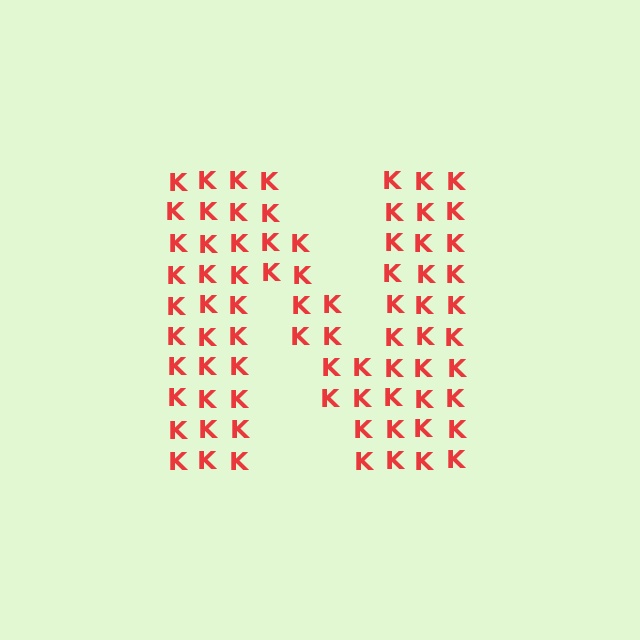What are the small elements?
The small elements are letter K's.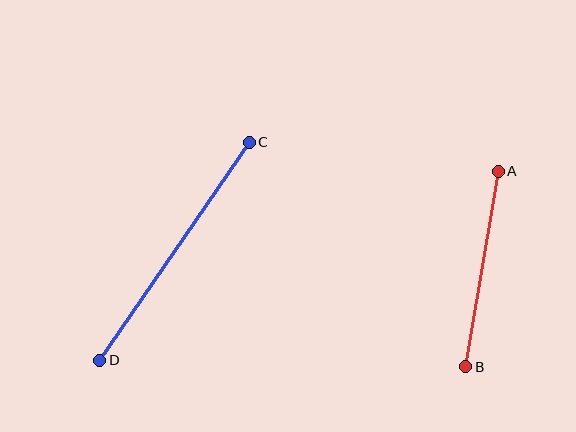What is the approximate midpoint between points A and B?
The midpoint is at approximately (482, 269) pixels.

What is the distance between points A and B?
The distance is approximately 199 pixels.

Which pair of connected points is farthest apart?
Points C and D are farthest apart.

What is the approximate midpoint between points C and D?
The midpoint is at approximately (175, 251) pixels.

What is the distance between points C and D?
The distance is approximately 265 pixels.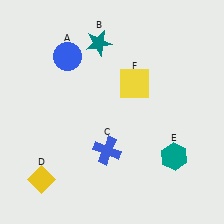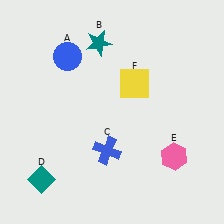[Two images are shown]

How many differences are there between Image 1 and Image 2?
There are 2 differences between the two images.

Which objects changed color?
D changed from yellow to teal. E changed from teal to pink.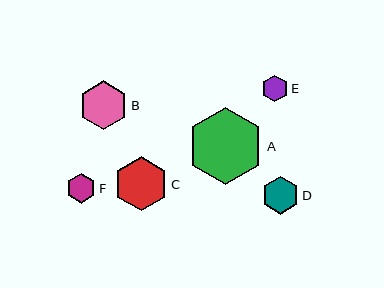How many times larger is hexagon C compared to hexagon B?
Hexagon C is approximately 1.1 times the size of hexagon B.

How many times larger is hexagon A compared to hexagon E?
Hexagon A is approximately 2.9 times the size of hexagon E.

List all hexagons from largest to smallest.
From largest to smallest: A, C, B, D, F, E.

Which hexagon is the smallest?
Hexagon E is the smallest with a size of approximately 26 pixels.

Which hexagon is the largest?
Hexagon A is the largest with a size of approximately 77 pixels.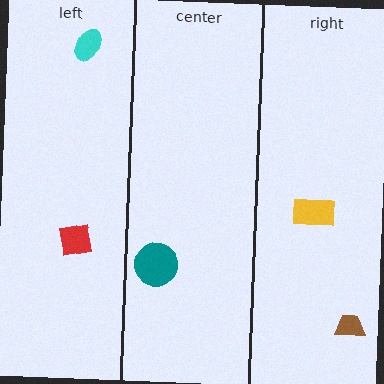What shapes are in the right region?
The brown trapezoid, the yellow rectangle.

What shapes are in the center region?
The teal circle.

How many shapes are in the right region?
2.